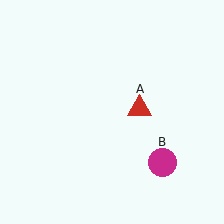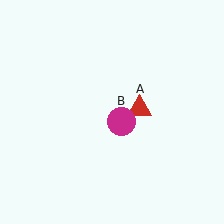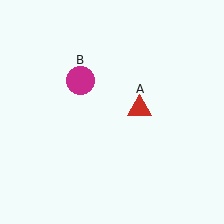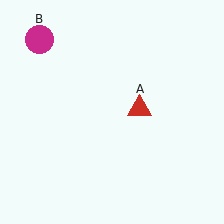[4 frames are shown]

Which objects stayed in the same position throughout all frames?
Red triangle (object A) remained stationary.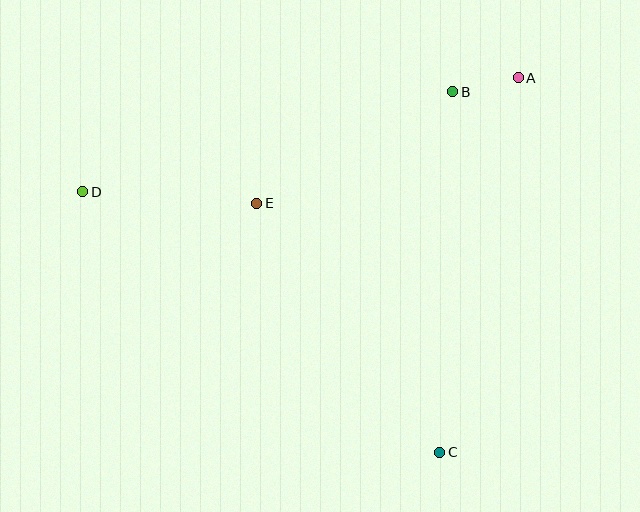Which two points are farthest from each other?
Points A and D are farthest from each other.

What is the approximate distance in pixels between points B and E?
The distance between B and E is approximately 226 pixels.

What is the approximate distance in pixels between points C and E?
The distance between C and E is approximately 309 pixels.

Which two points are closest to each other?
Points A and B are closest to each other.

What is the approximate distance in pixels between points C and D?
The distance between C and D is approximately 442 pixels.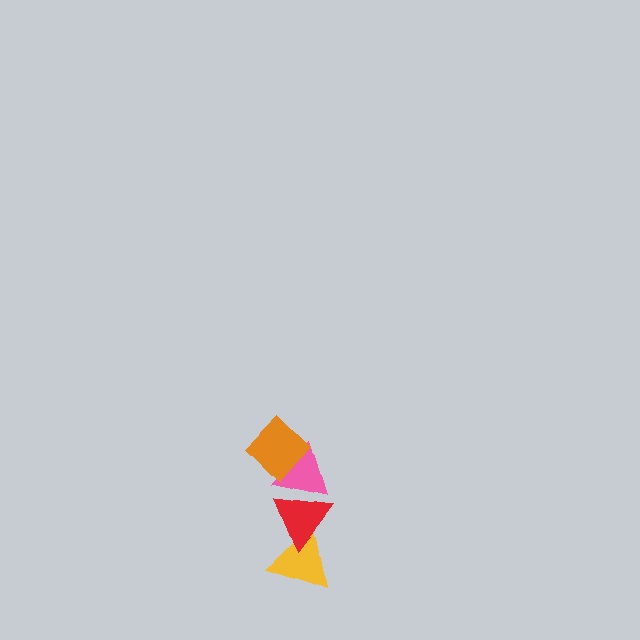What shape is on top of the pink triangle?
The orange diamond is on top of the pink triangle.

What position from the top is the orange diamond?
The orange diamond is 1st from the top.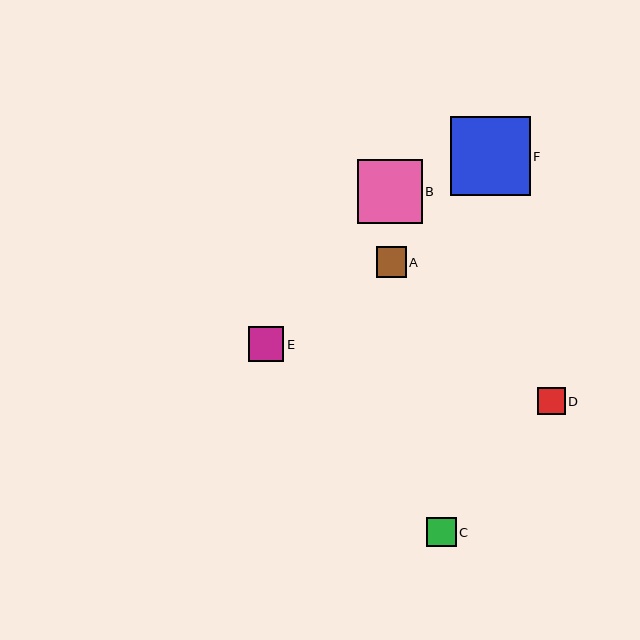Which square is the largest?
Square F is the largest with a size of approximately 80 pixels.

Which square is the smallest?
Square D is the smallest with a size of approximately 27 pixels.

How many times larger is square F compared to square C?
Square F is approximately 2.7 times the size of square C.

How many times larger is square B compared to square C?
Square B is approximately 2.2 times the size of square C.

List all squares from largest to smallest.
From largest to smallest: F, B, E, A, C, D.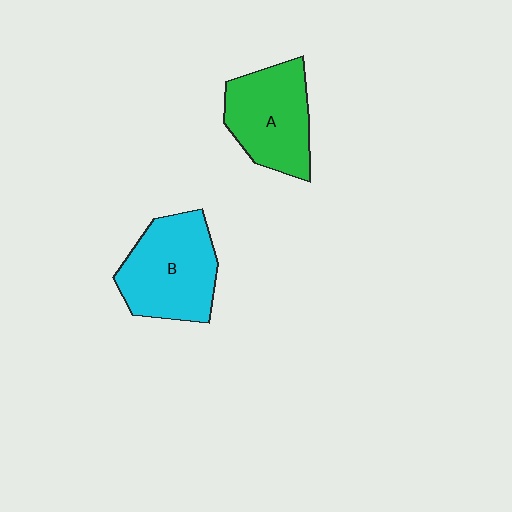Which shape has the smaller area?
Shape A (green).